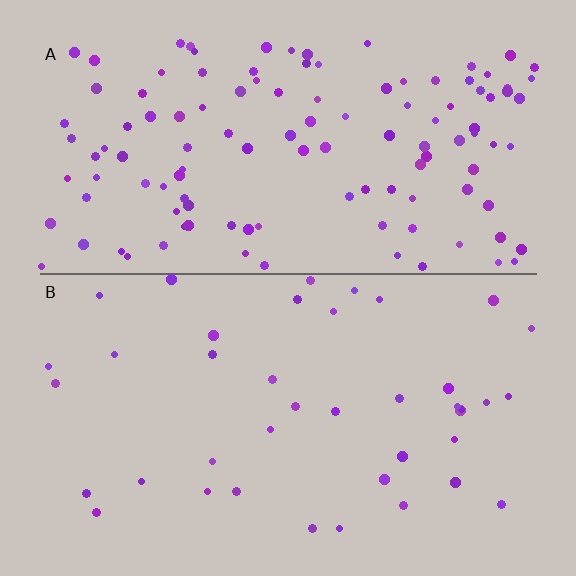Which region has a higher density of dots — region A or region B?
A (the top).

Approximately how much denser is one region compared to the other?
Approximately 3.0× — region A over region B.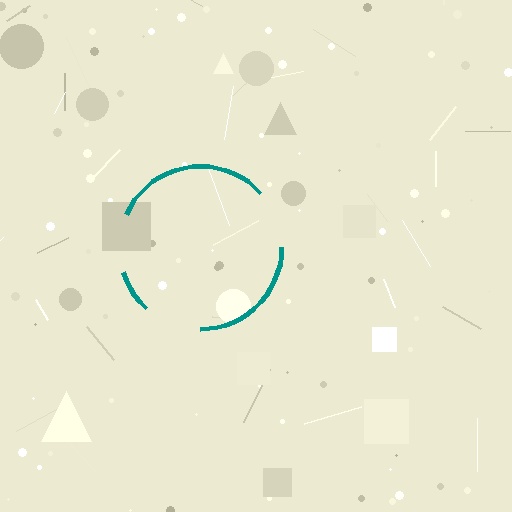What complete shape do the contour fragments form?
The contour fragments form a circle.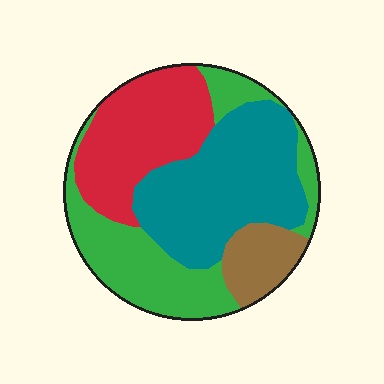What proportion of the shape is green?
Green covers about 30% of the shape.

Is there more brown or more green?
Green.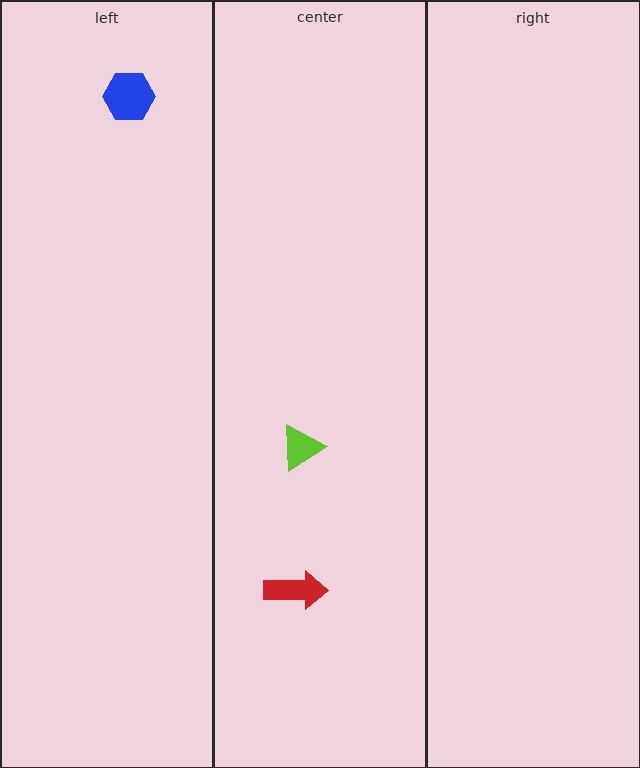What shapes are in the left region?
The blue hexagon.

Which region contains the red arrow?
The center region.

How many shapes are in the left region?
1.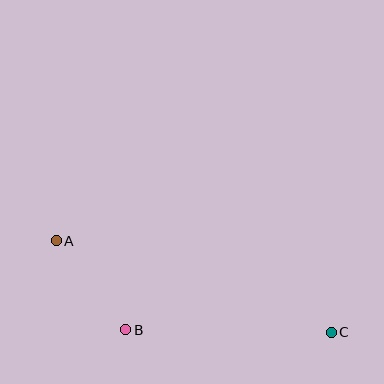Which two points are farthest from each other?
Points A and C are farthest from each other.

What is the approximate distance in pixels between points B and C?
The distance between B and C is approximately 205 pixels.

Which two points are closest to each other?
Points A and B are closest to each other.